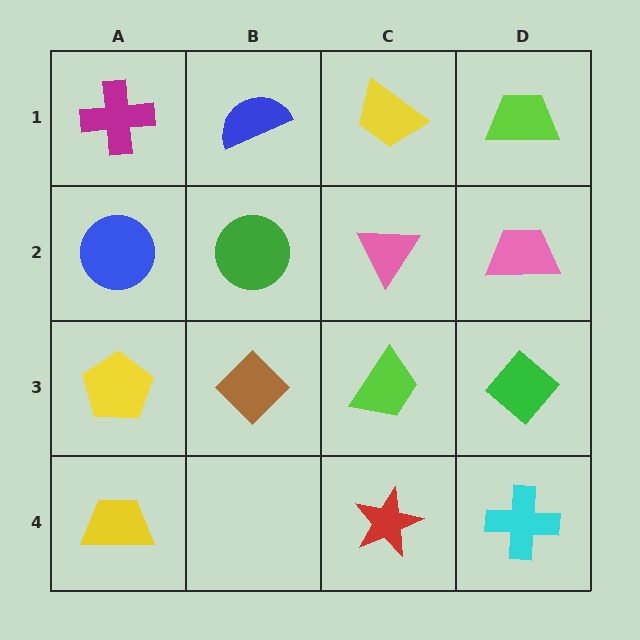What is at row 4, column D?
A cyan cross.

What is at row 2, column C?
A pink triangle.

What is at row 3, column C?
A lime trapezoid.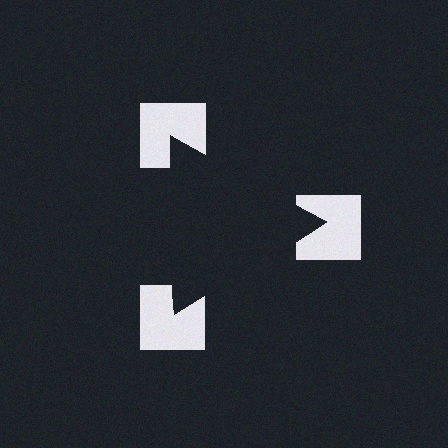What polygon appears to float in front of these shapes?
An illusory triangle — its edges are inferred from the aligned wedge cuts in the notched squares, not physically drawn.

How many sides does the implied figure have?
3 sides.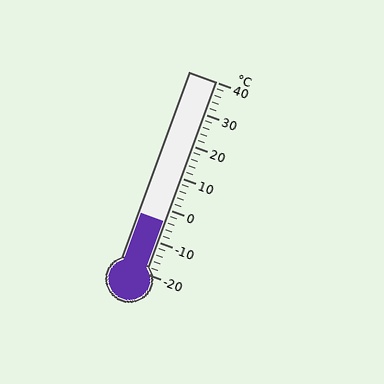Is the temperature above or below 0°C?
The temperature is below 0°C.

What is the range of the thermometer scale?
The thermometer scale ranges from -20°C to 40°C.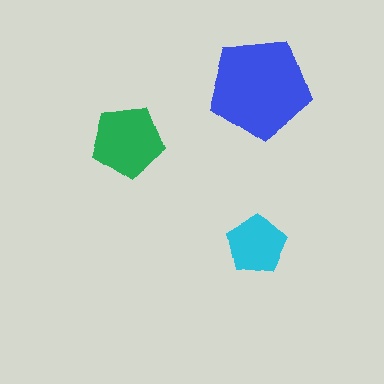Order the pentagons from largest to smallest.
the blue one, the green one, the cyan one.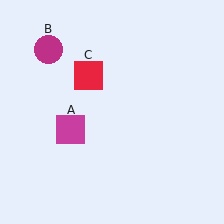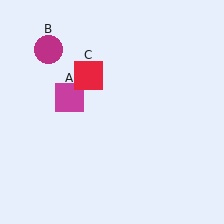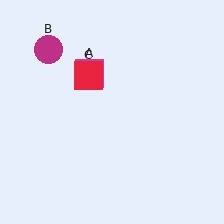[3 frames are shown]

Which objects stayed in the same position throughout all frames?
Magenta circle (object B) and red square (object C) remained stationary.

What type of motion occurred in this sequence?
The magenta square (object A) rotated clockwise around the center of the scene.